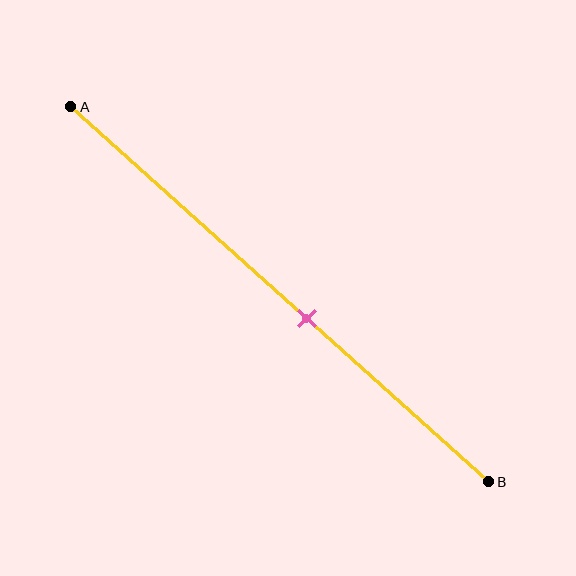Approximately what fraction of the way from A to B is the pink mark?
The pink mark is approximately 55% of the way from A to B.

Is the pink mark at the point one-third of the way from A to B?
No, the mark is at about 55% from A, not at the 33% one-third point.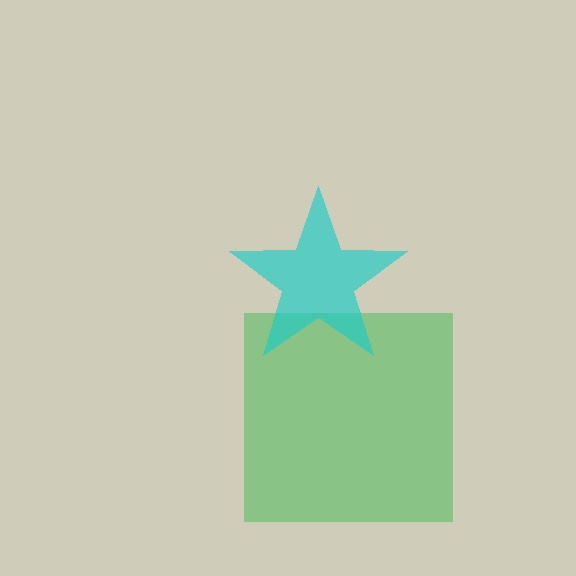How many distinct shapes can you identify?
There are 2 distinct shapes: a green square, a cyan star.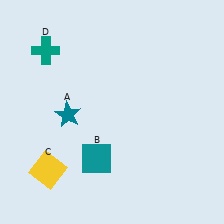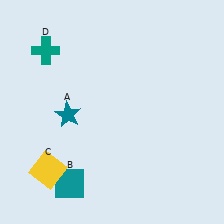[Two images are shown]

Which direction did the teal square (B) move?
The teal square (B) moved left.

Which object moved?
The teal square (B) moved left.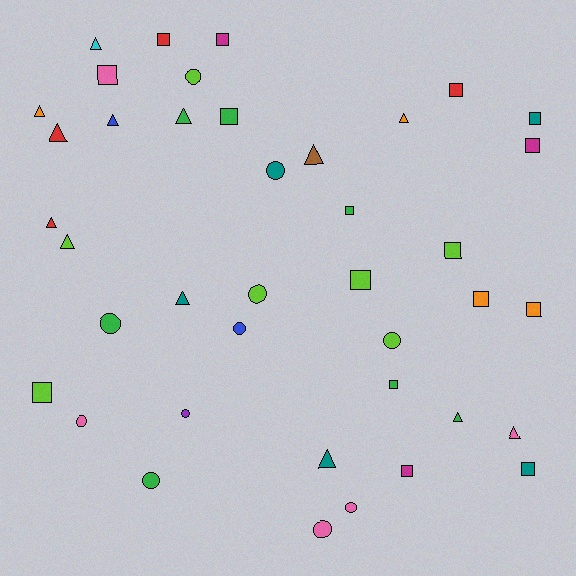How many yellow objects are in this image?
There are no yellow objects.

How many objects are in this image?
There are 40 objects.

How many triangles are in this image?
There are 13 triangles.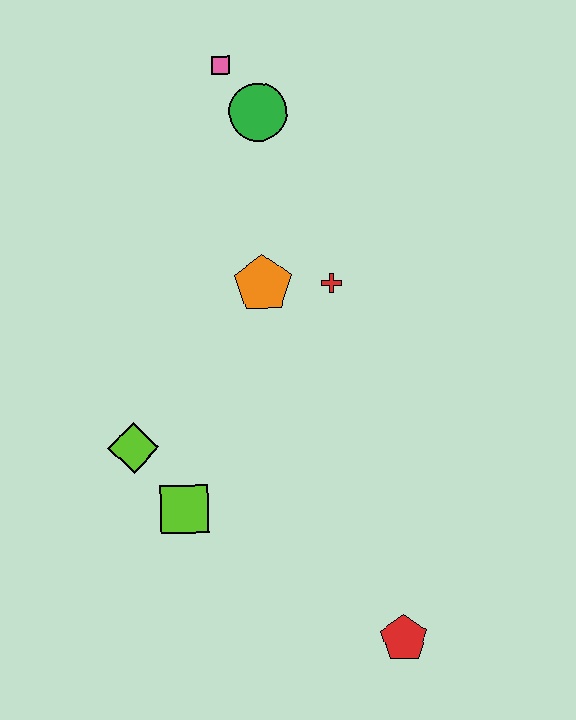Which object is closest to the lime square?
The lime diamond is closest to the lime square.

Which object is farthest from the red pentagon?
The pink square is farthest from the red pentagon.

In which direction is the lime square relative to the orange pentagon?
The lime square is below the orange pentagon.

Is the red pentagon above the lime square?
No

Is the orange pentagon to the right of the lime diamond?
Yes